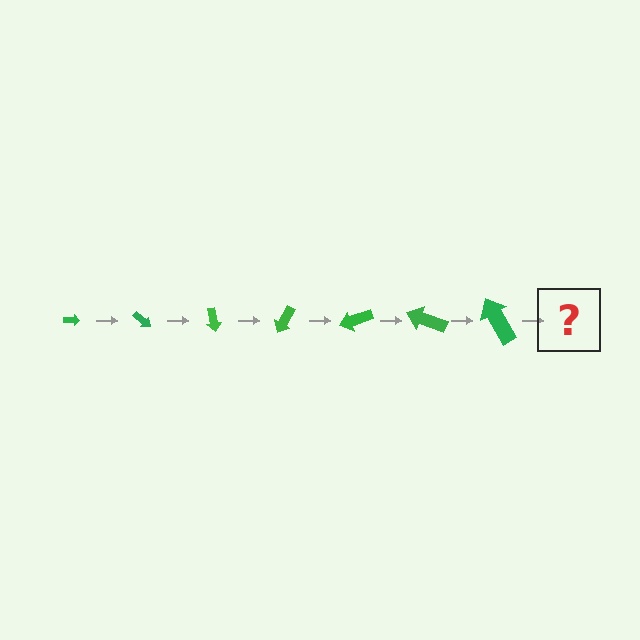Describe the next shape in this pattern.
It should be an arrow, larger than the previous one and rotated 280 degrees from the start.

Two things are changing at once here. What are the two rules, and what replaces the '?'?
The two rules are that the arrow grows larger each step and it rotates 40 degrees each step. The '?' should be an arrow, larger than the previous one and rotated 280 degrees from the start.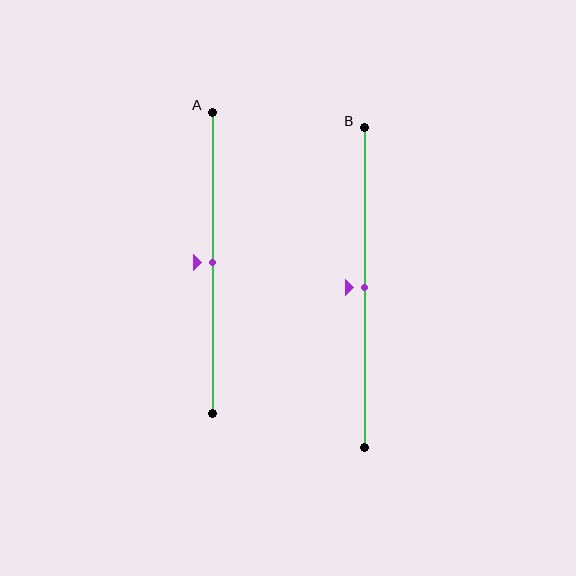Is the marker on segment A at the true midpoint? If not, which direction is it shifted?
Yes, the marker on segment A is at the true midpoint.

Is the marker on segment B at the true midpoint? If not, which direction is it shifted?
Yes, the marker on segment B is at the true midpoint.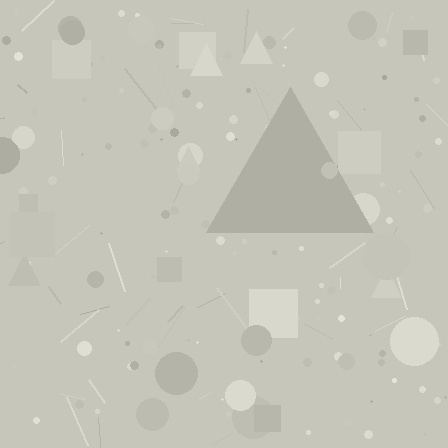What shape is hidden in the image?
A triangle is hidden in the image.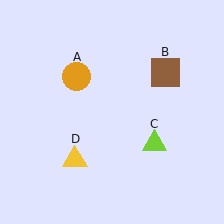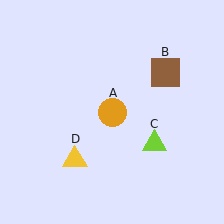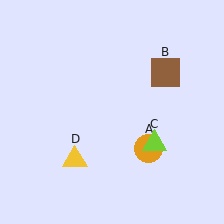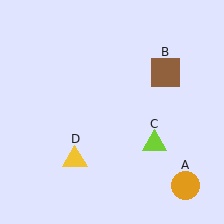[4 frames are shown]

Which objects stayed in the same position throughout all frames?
Brown square (object B) and lime triangle (object C) and yellow triangle (object D) remained stationary.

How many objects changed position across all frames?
1 object changed position: orange circle (object A).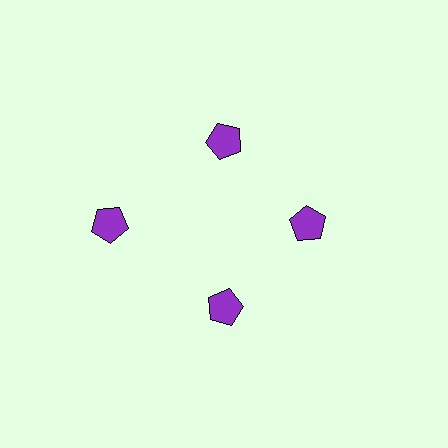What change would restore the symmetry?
The symmetry would be restored by moving it inward, back onto the ring so that all 4 pentagons sit at equal angles and equal distance from the center.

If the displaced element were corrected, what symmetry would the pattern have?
It would have 4-fold rotational symmetry — the pattern would map onto itself every 90 degrees.